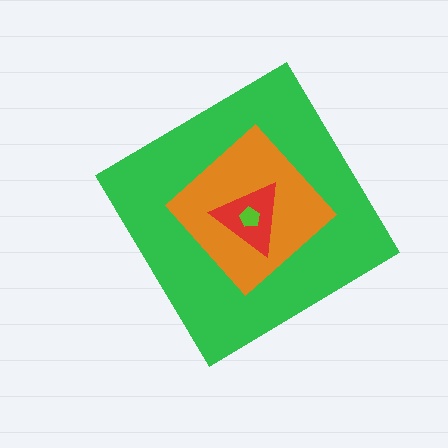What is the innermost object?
The lime pentagon.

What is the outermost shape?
The green diamond.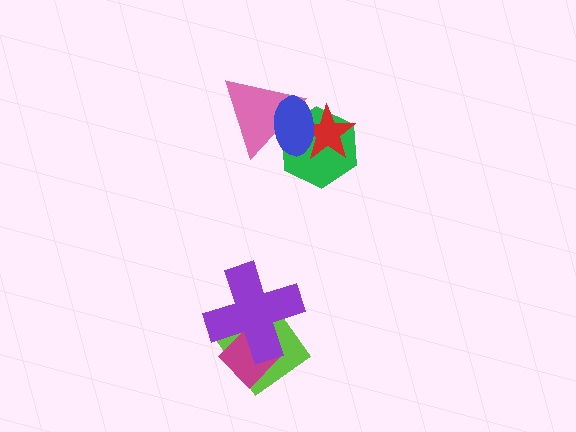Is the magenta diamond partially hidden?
Yes, it is partially covered by another shape.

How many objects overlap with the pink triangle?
3 objects overlap with the pink triangle.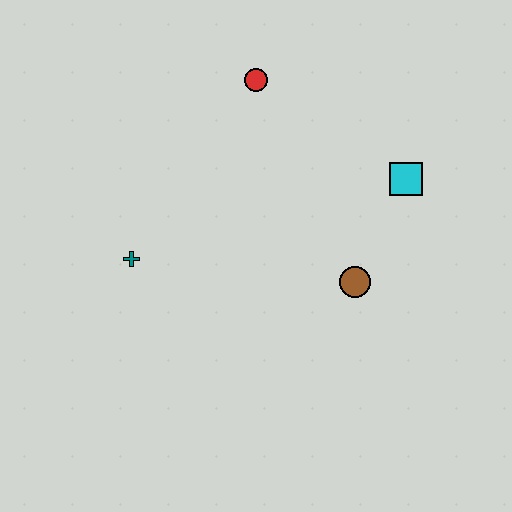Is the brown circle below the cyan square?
Yes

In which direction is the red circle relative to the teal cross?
The red circle is above the teal cross.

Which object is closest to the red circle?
The cyan square is closest to the red circle.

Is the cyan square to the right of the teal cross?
Yes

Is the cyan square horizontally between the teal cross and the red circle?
No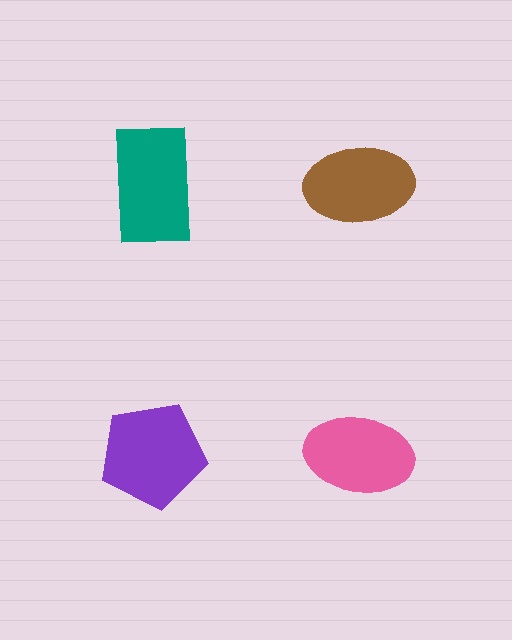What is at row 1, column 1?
A teal rectangle.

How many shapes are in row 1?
2 shapes.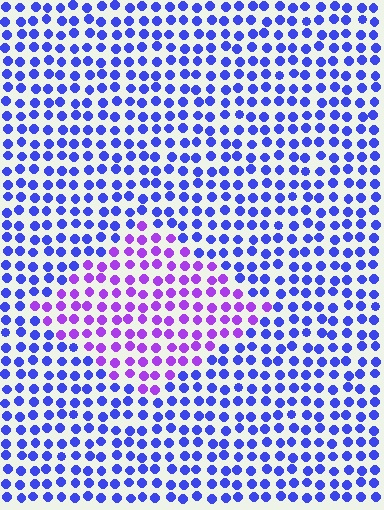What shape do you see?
I see a diamond.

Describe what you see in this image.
The image is filled with small blue elements in a uniform arrangement. A diamond-shaped region is visible where the elements are tinted to a slightly different hue, forming a subtle color boundary.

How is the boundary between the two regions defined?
The boundary is defined purely by a slight shift in hue (about 42 degrees). Spacing, size, and orientation are identical on both sides.